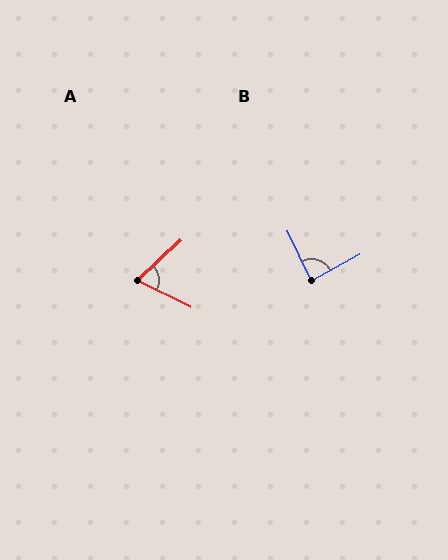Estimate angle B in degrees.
Approximately 87 degrees.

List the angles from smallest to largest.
A (69°), B (87°).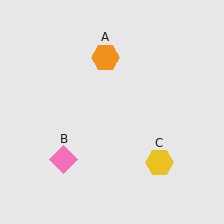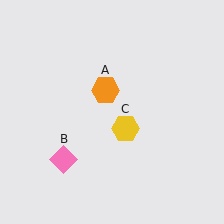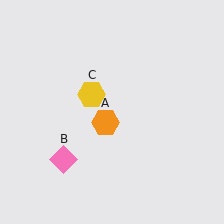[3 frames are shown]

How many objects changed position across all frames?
2 objects changed position: orange hexagon (object A), yellow hexagon (object C).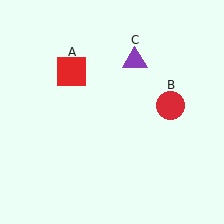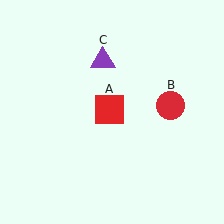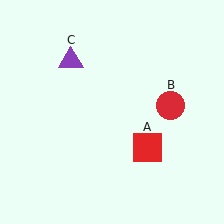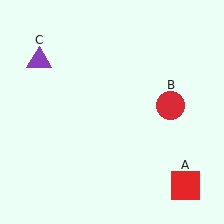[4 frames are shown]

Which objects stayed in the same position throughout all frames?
Red circle (object B) remained stationary.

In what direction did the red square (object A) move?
The red square (object A) moved down and to the right.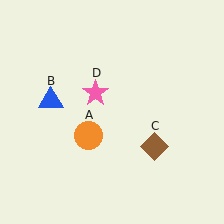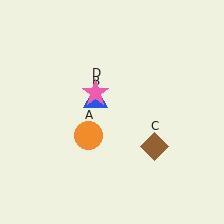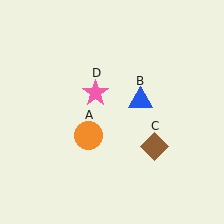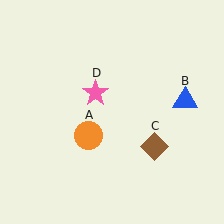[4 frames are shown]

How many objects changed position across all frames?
1 object changed position: blue triangle (object B).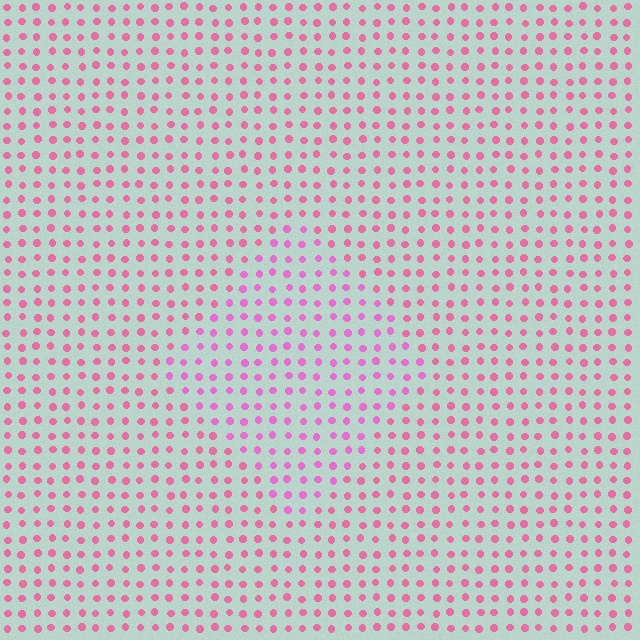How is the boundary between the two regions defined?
The boundary is defined purely by a slight shift in hue (about 24 degrees). Spacing, size, and orientation are identical on both sides.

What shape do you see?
I see a diamond.